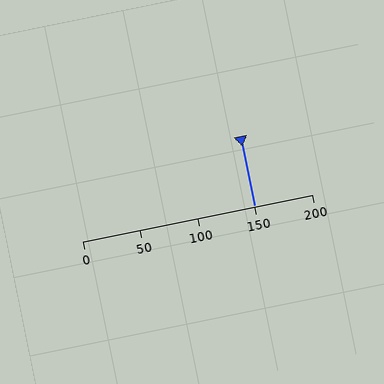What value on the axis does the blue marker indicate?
The marker indicates approximately 150.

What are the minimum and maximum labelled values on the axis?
The axis runs from 0 to 200.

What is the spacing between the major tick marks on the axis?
The major ticks are spaced 50 apart.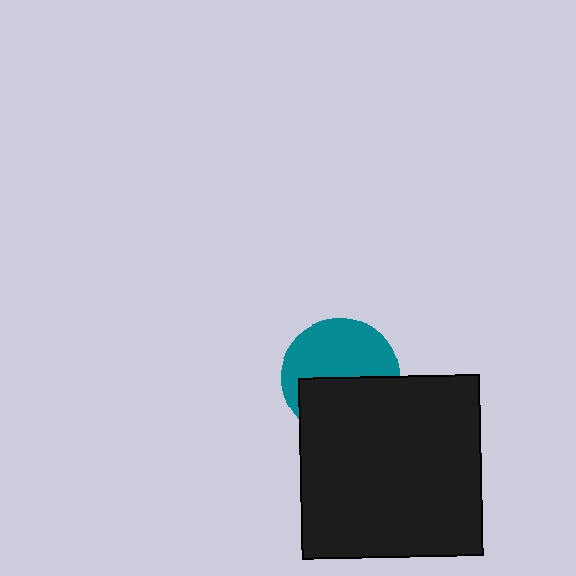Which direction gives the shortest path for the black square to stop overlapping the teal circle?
Moving down gives the shortest separation.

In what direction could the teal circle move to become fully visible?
The teal circle could move up. That would shift it out from behind the black square entirely.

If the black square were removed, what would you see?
You would see the complete teal circle.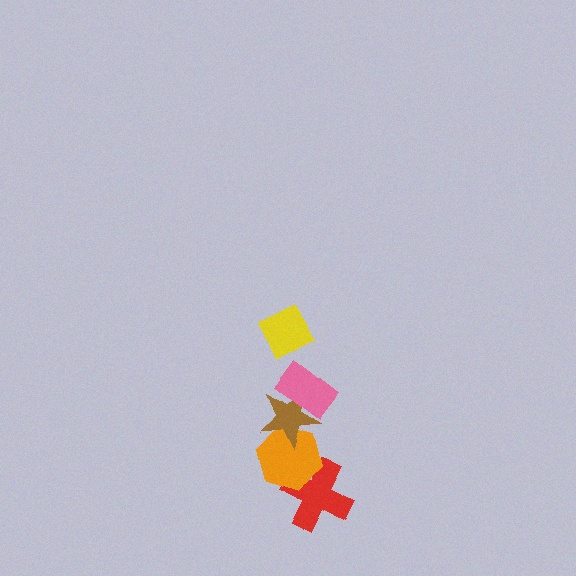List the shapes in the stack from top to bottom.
From top to bottom: the yellow diamond, the pink rectangle, the brown star, the orange hexagon, the red cross.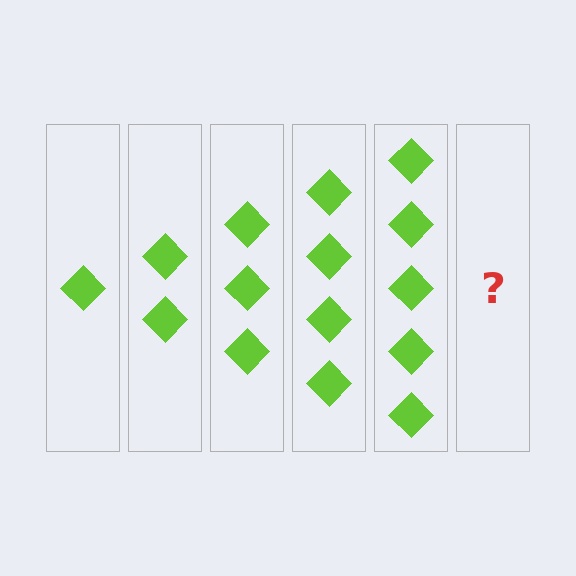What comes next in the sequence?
The next element should be 6 diamonds.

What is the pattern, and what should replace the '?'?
The pattern is that each step adds one more diamond. The '?' should be 6 diamonds.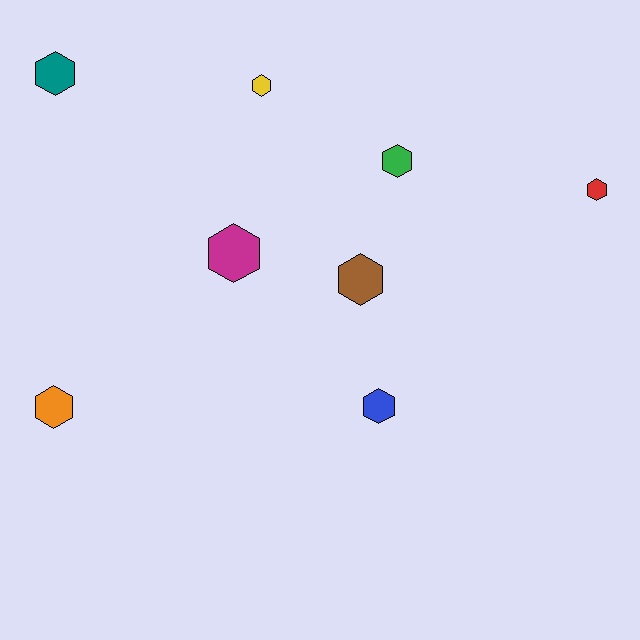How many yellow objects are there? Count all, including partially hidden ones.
There is 1 yellow object.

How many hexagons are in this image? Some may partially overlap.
There are 8 hexagons.